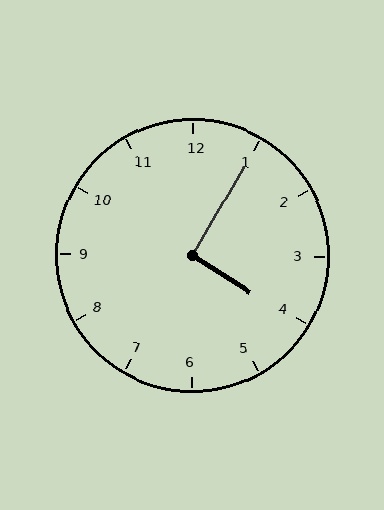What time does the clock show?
4:05.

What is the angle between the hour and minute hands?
Approximately 92 degrees.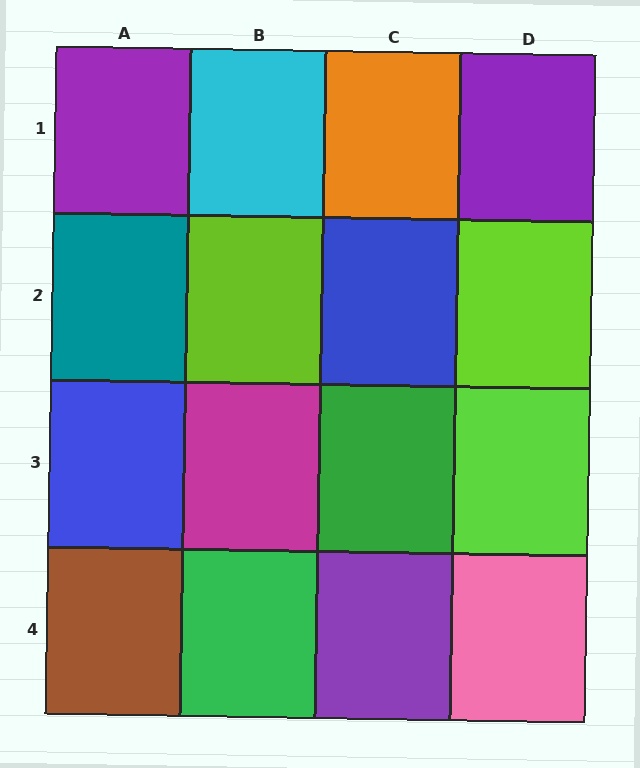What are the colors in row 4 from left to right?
Brown, green, purple, pink.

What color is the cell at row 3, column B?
Magenta.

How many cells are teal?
1 cell is teal.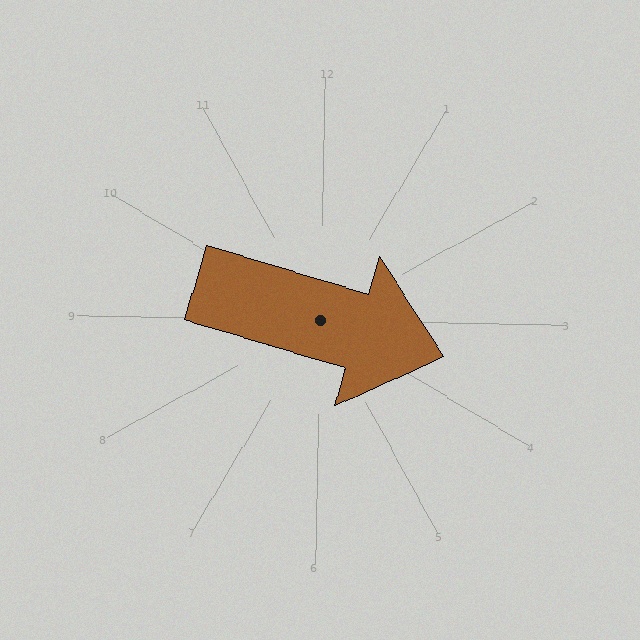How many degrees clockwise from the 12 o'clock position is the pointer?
Approximately 106 degrees.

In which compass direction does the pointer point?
East.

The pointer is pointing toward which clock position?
Roughly 4 o'clock.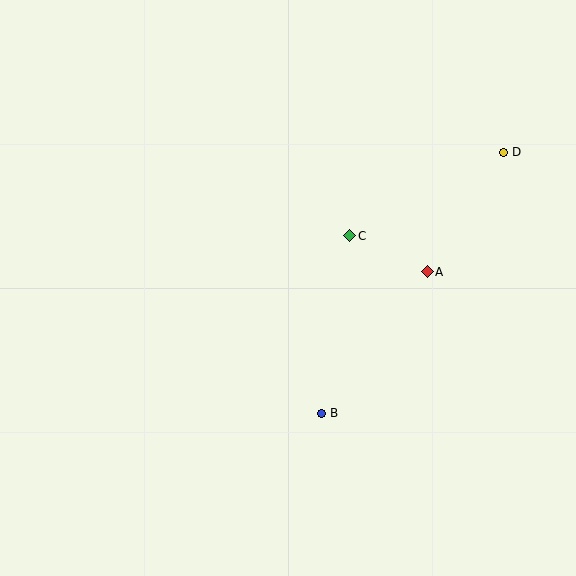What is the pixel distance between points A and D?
The distance between A and D is 142 pixels.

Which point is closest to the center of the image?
Point C at (350, 236) is closest to the center.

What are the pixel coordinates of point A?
Point A is at (427, 272).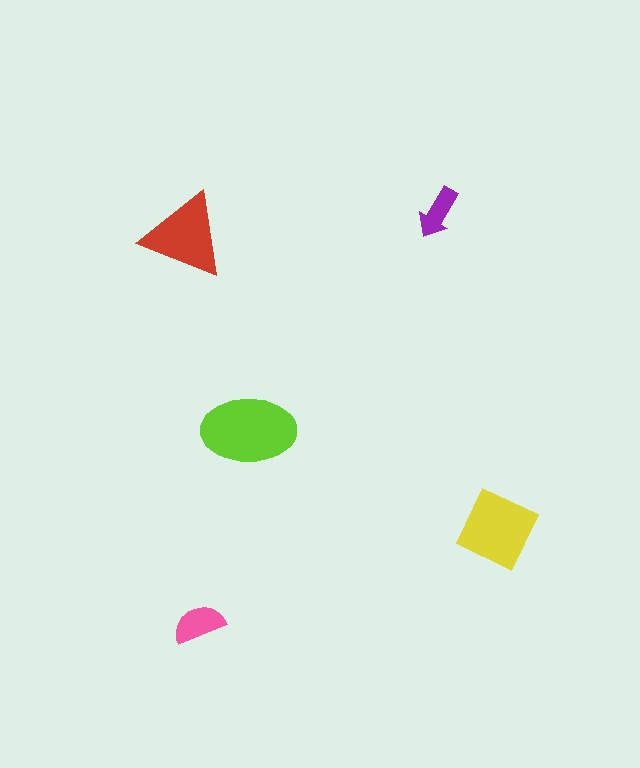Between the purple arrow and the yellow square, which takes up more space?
The yellow square.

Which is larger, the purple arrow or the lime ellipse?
The lime ellipse.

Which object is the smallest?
The purple arrow.